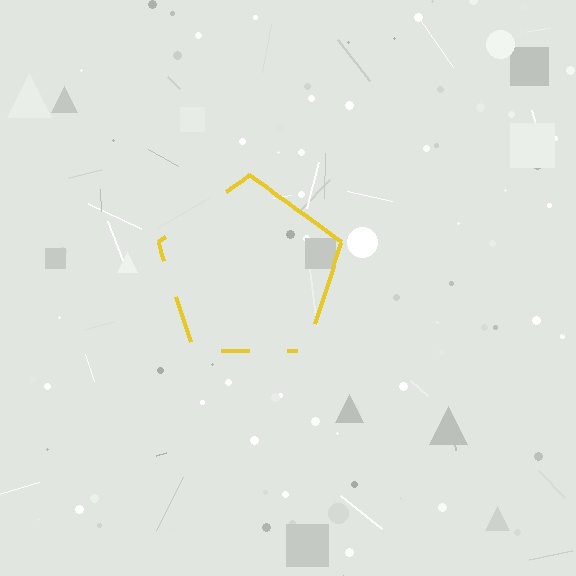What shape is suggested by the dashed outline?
The dashed outline suggests a pentagon.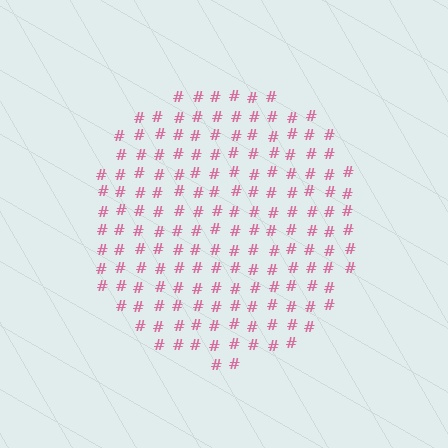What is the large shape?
The large shape is a circle.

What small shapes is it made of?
It is made of small hash symbols.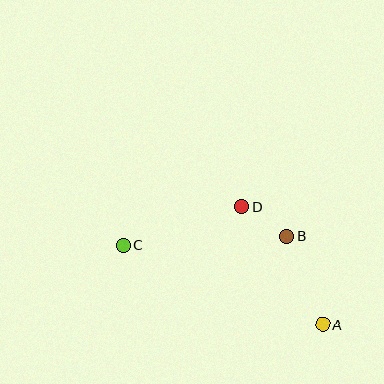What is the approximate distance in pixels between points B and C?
The distance between B and C is approximately 164 pixels.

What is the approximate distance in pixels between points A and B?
The distance between A and B is approximately 95 pixels.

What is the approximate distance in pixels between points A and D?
The distance between A and D is approximately 143 pixels.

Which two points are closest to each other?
Points B and D are closest to each other.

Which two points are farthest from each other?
Points A and C are farthest from each other.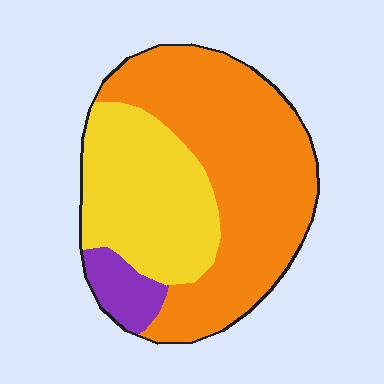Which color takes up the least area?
Purple, at roughly 10%.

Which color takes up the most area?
Orange, at roughly 60%.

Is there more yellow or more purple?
Yellow.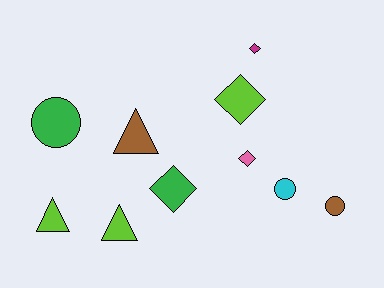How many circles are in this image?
There are 3 circles.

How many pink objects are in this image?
There is 1 pink object.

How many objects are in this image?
There are 10 objects.